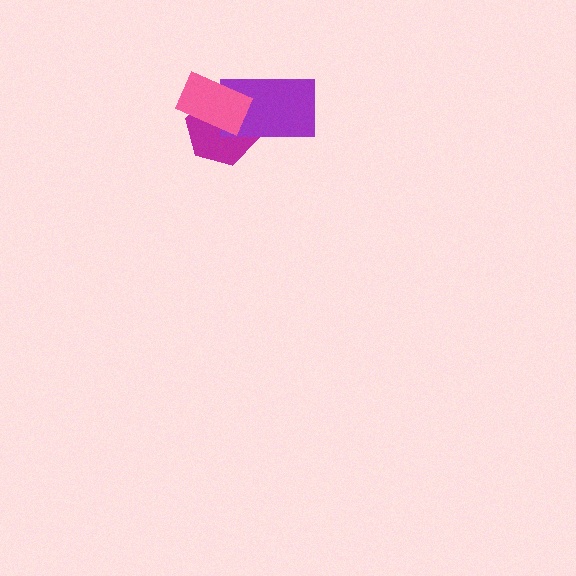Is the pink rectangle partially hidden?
No, no other shape covers it.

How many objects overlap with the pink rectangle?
2 objects overlap with the pink rectangle.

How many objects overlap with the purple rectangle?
2 objects overlap with the purple rectangle.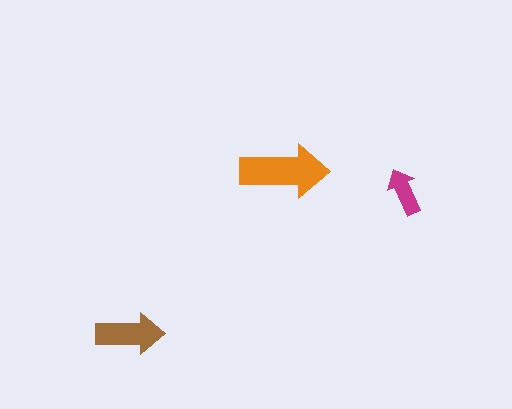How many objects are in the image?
There are 3 objects in the image.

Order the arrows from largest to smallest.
the orange one, the brown one, the magenta one.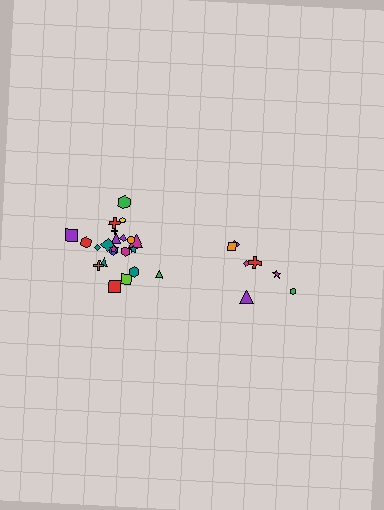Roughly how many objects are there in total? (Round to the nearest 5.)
Roughly 30 objects in total.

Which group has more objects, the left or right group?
The left group.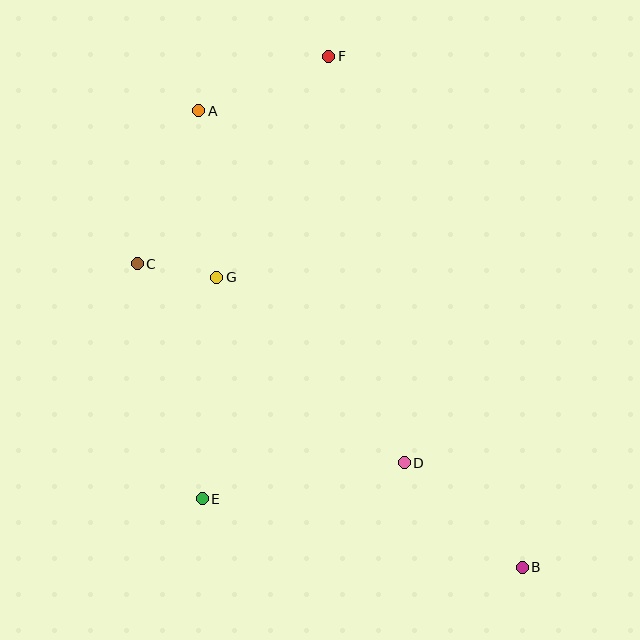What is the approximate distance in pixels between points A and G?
The distance between A and G is approximately 168 pixels.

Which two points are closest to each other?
Points C and G are closest to each other.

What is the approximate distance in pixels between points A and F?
The distance between A and F is approximately 141 pixels.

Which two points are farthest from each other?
Points A and B are farthest from each other.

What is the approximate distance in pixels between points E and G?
The distance between E and G is approximately 222 pixels.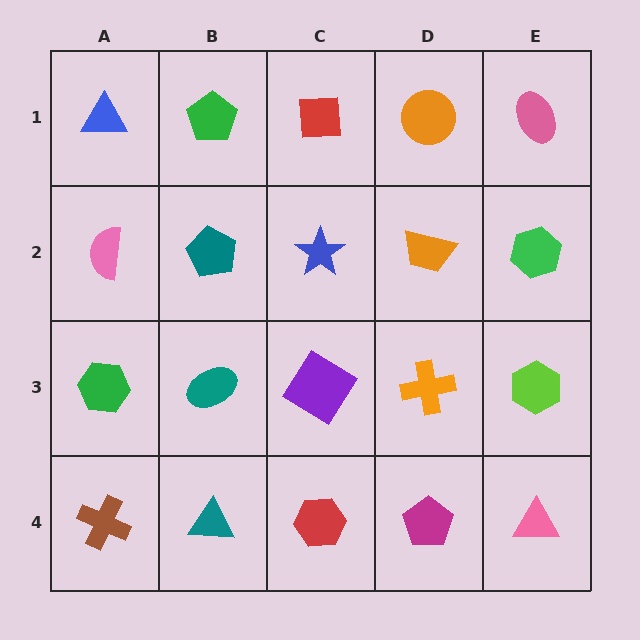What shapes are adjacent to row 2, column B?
A green pentagon (row 1, column B), a teal ellipse (row 3, column B), a pink semicircle (row 2, column A), a blue star (row 2, column C).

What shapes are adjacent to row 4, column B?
A teal ellipse (row 3, column B), a brown cross (row 4, column A), a red hexagon (row 4, column C).